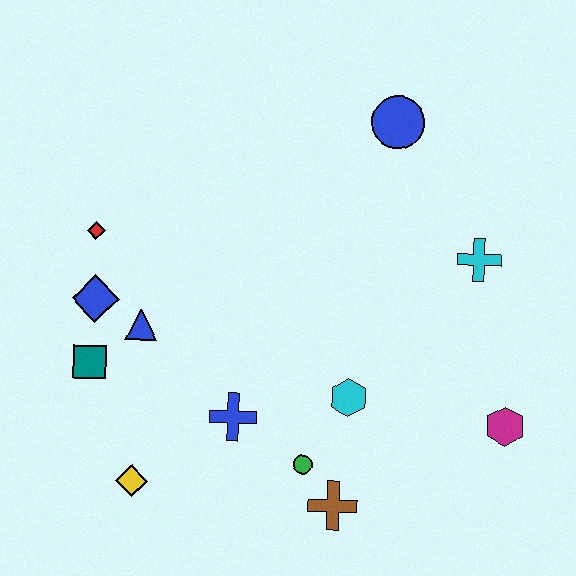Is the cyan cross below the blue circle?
Yes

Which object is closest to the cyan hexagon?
The green circle is closest to the cyan hexagon.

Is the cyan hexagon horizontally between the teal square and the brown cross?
No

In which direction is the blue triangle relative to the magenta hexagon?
The blue triangle is to the left of the magenta hexagon.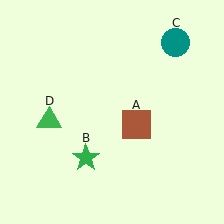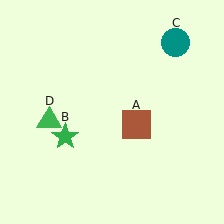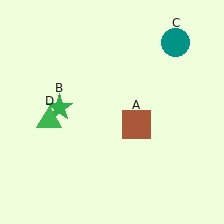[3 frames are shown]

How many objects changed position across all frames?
1 object changed position: green star (object B).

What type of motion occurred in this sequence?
The green star (object B) rotated clockwise around the center of the scene.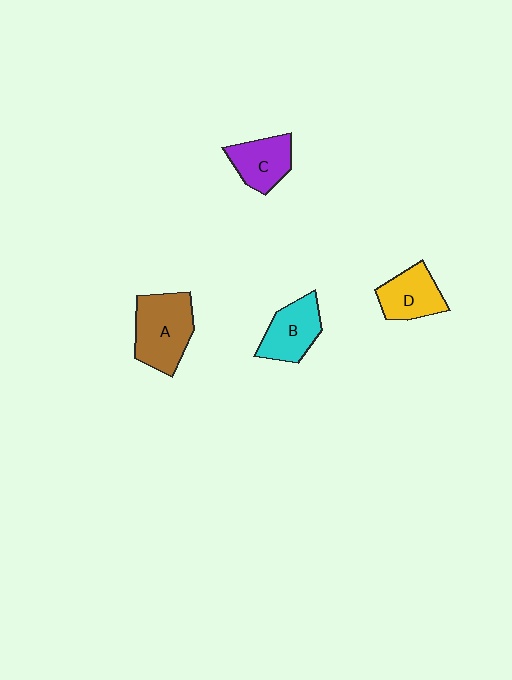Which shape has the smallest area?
Shape C (purple).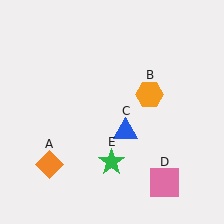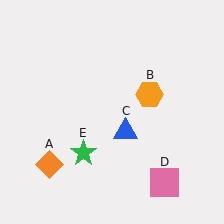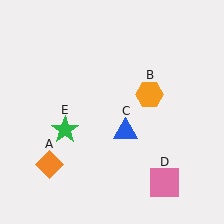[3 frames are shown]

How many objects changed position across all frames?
1 object changed position: green star (object E).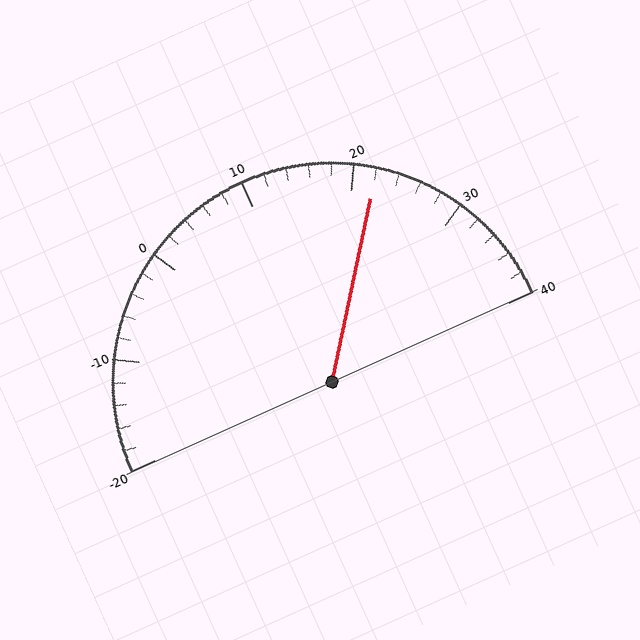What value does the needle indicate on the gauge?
The needle indicates approximately 22.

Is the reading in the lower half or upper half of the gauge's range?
The reading is in the upper half of the range (-20 to 40).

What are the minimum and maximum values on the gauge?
The gauge ranges from -20 to 40.